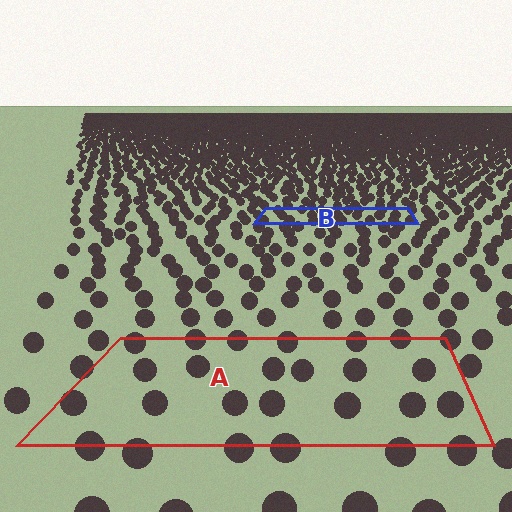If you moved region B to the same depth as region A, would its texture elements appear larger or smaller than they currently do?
They would appear larger. At a closer depth, the same texture elements are projected at a bigger on-screen size.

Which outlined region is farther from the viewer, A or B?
Region B is farther from the viewer — the texture elements inside it appear smaller and more densely packed.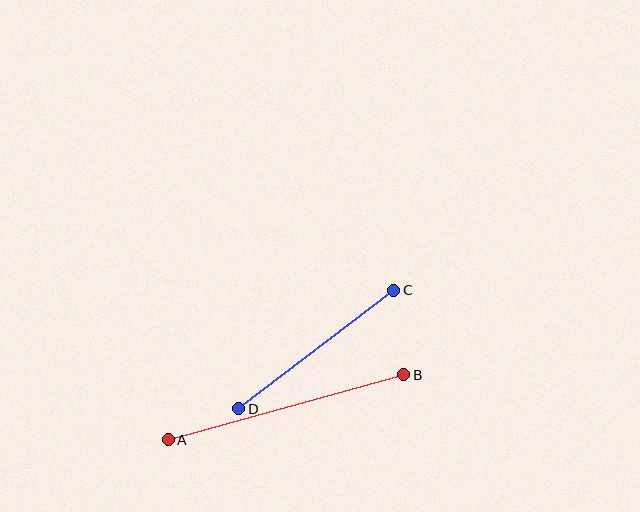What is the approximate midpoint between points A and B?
The midpoint is at approximately (286, 407) pixels.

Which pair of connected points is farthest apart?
Points A and B are farthest apart.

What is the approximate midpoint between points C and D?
The midpoint is at approximately (316, 349) pixels.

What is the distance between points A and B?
The distance is approximately 244 pixels.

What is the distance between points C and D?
The distance is approximately 195 pixels.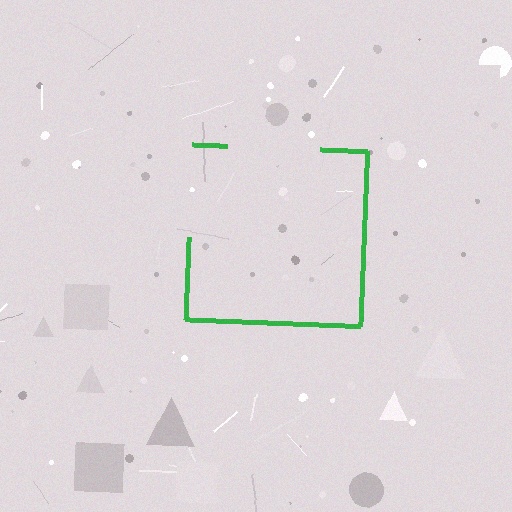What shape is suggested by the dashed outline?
The dashed outline suggests a square.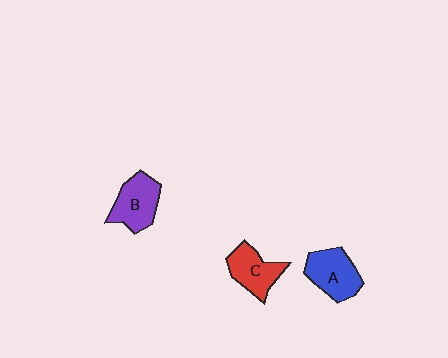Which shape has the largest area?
Shape A (blue).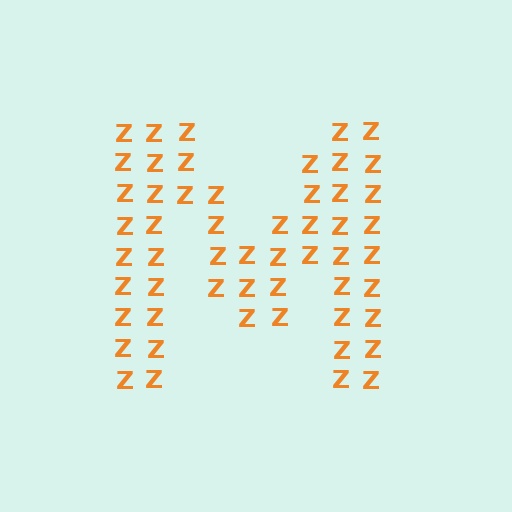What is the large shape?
The large shape is the letter M.